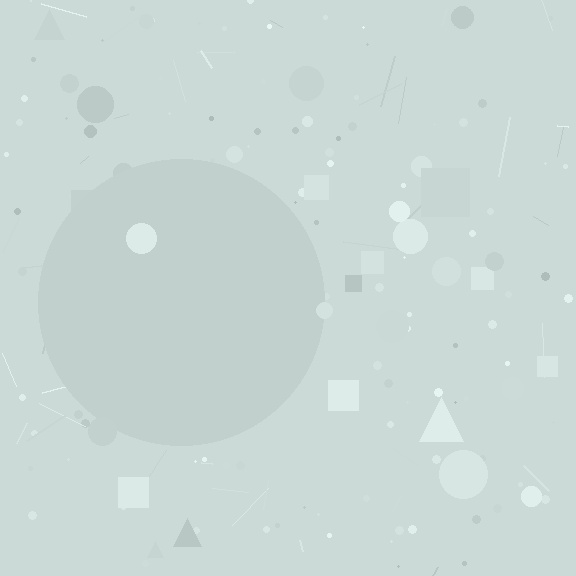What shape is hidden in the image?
A circle is hidden in the image.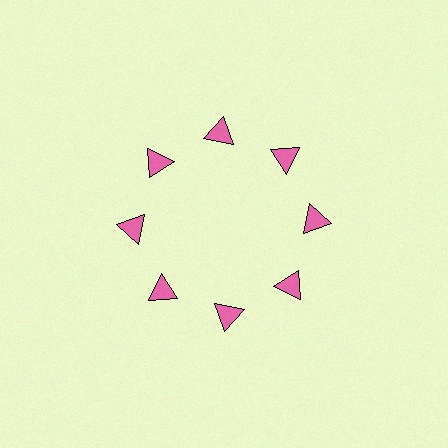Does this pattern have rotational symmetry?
Yes, this pattern has 8-fold rotational symmetry. It looks the same after rotating 45 degrees around the center.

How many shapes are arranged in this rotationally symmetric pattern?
There are 8 shapes, arranged in 8 groups of 1.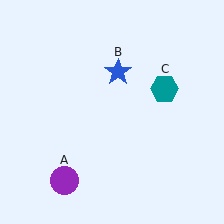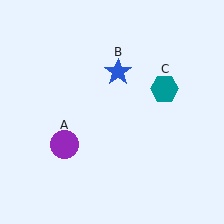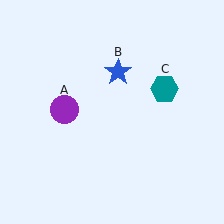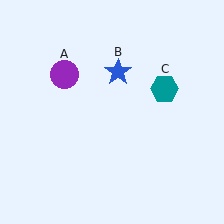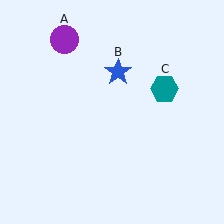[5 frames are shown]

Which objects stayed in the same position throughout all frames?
Blue star (object B) and teal hexagon (object C) remained stationary.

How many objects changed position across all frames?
1 object changed position: purple circle (object A).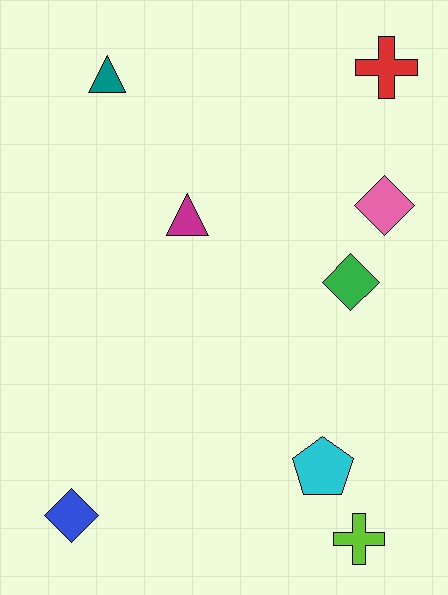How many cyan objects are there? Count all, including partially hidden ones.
There is 1 cyan object.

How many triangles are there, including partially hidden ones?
There are 2 triangles.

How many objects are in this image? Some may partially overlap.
There are 8 objects.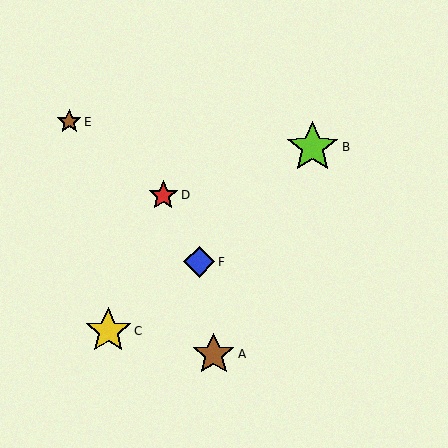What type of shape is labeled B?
Shape B is a lime star.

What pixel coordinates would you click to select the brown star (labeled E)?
Click at (69, 122) to select the brown star E.